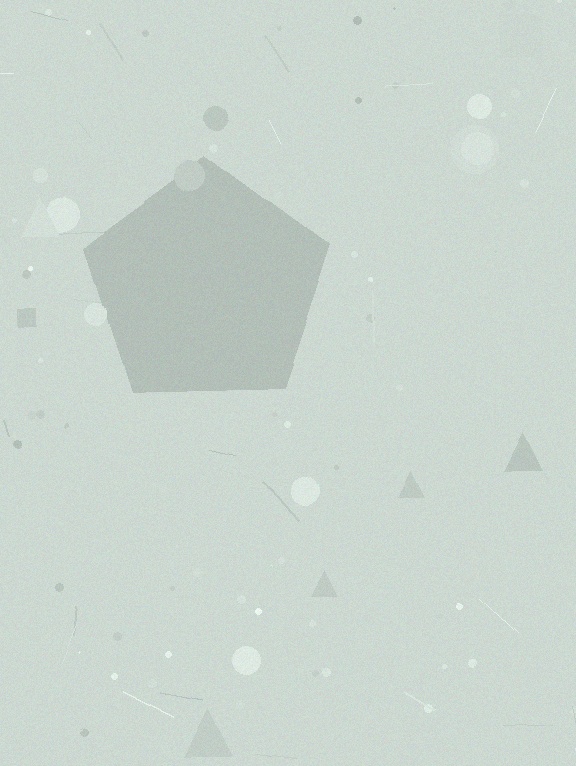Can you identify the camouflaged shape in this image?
The camouflaged shape is a pentagon.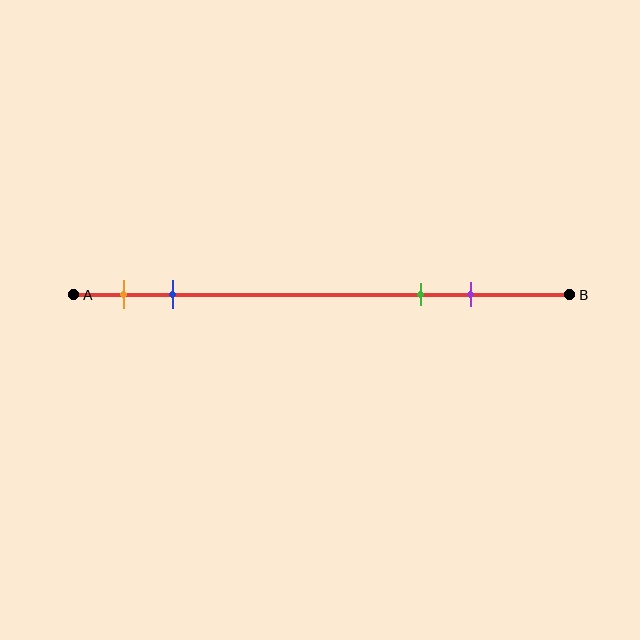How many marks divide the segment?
There are 4 marks dividing the segment.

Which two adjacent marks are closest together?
The orange and blue marks are the closest adjacent pair.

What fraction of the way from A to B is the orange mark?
The orange mark is approximately 10% (0.1) of the way from A to B.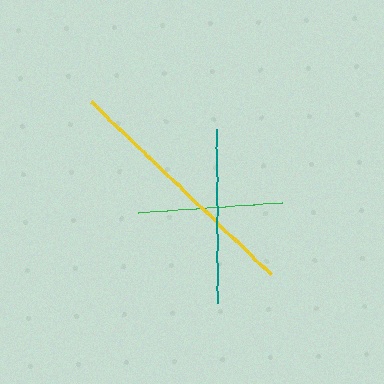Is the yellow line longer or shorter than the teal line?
The yellow line is longer than the teal line.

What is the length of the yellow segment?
The yellow segment is approximately 249 pixels long.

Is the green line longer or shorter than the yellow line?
The yellow line is longer than the green line.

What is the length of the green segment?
The green segment is approximately 145 pixels long.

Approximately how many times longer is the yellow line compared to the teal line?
The yellow line is approximately 1.4 times the length of the teal line.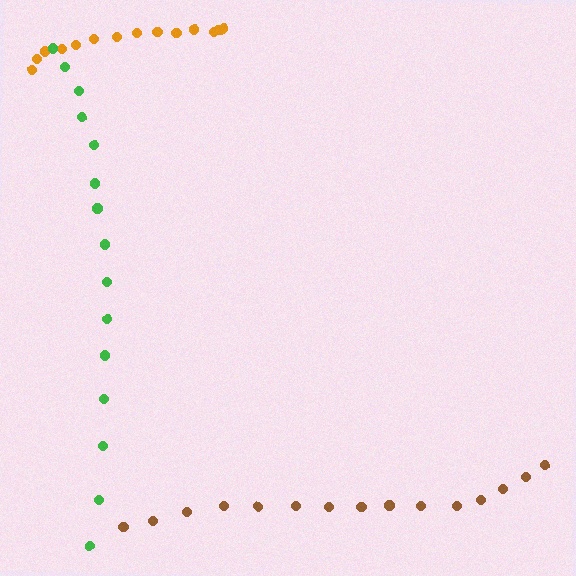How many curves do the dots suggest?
There are 3 distinct paths.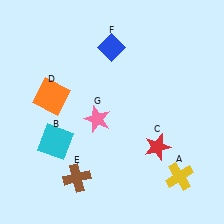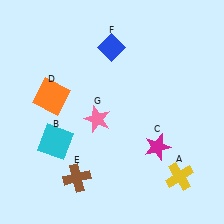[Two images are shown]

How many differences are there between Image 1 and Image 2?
There is 1 difference between the two images.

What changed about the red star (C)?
In Image 1, C is red. In Image 2, it changed to magenta.